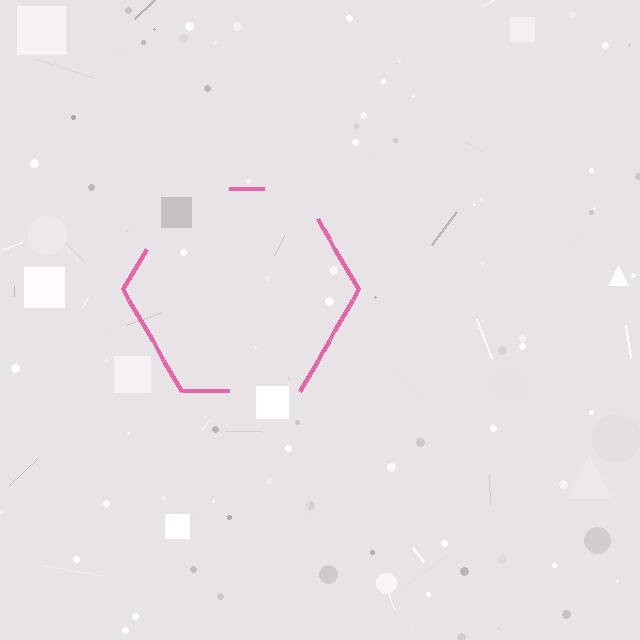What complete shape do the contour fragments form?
The contour fragments form a hexagon.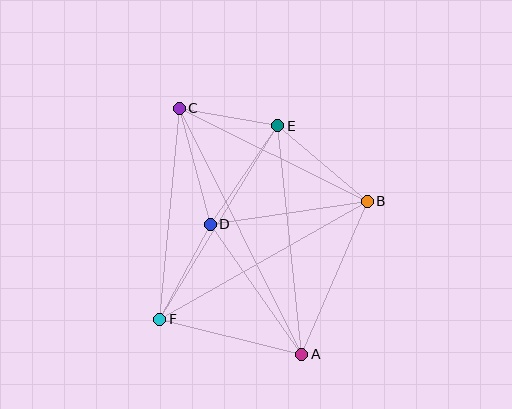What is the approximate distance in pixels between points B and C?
The distance between B and C is approximately 210 pixels.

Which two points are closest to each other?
Points C and E are closest to each other.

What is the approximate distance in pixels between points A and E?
The distance between A and E is approximately 230 pixels.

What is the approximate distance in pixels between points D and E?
The distance between D and E is approximately 119 pixels.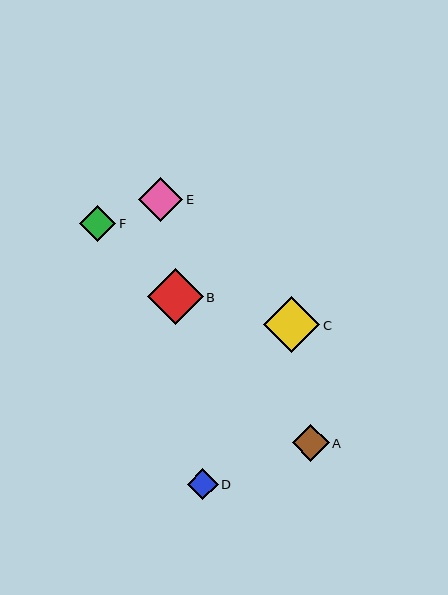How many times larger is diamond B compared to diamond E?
Diamond B is approximately 1.3 times the size of diamond E.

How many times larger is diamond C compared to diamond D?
Diamond C is approximately 1.8 times the size of diamond D.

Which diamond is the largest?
Diamond B is the largest with a size of approximately 56 pixels.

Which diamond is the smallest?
Diamond D is the smallest with a size of approximately 31 pixels.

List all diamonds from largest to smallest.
From largest to smallest: B, C, E, A, F, D.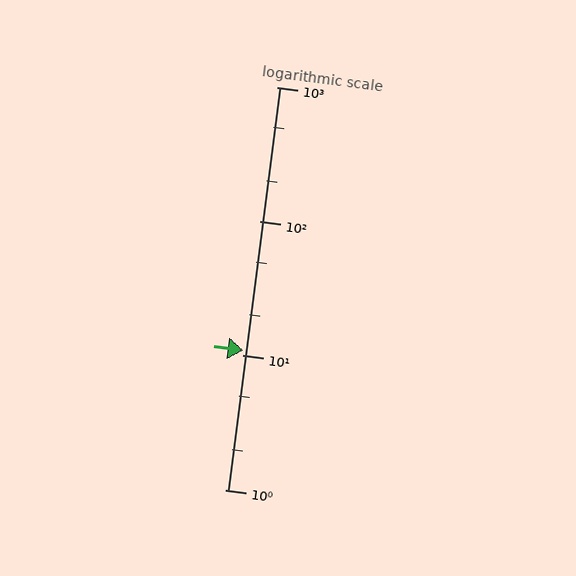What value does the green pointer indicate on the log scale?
The pointer indicates approximately 11.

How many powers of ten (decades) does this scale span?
The scale spans 3 decades, from 1 to 1000.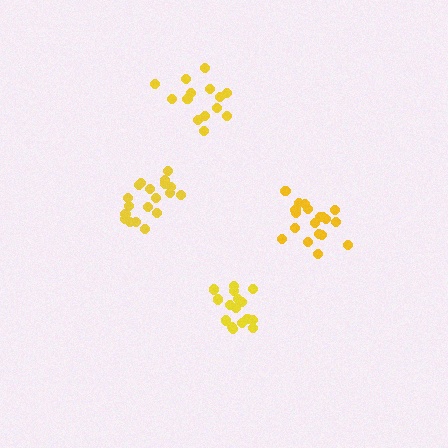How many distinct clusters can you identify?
There are 4 distinct clusters.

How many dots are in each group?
Group 1: 19 dots, Group 2: 14 dots, Group 3: 17 dots, Group 4: 19 dots (69 total).